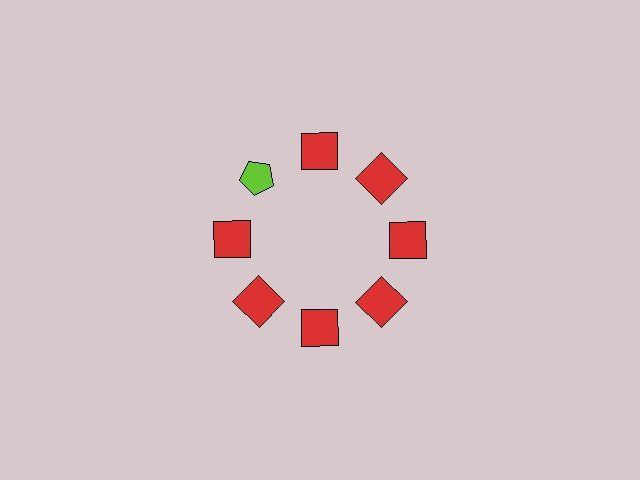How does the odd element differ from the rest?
It differs in both color (lime instead of red) and shape (pentagon instead of square).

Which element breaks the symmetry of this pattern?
The lime pentagon at roughly the 10 o'clock position breaks the symmetry. All other shapes are red squares.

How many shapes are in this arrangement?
There are 8 shapes arranged in a ring pattern.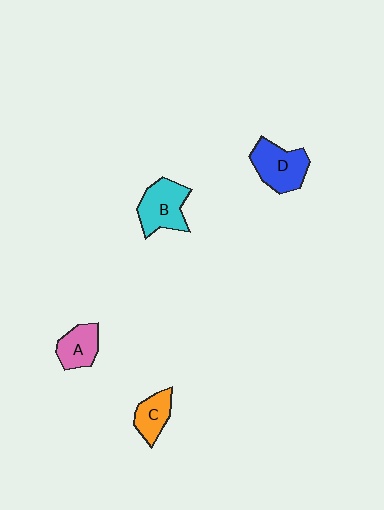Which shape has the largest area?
Shape D (blue).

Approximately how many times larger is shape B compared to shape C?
Approximately 1.5 times.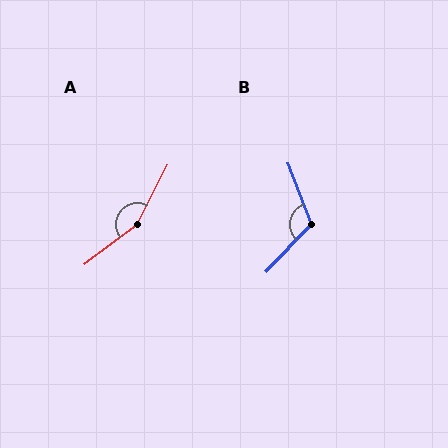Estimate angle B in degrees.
Approximately 116 degrees.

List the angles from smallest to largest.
B (116°), A (154°).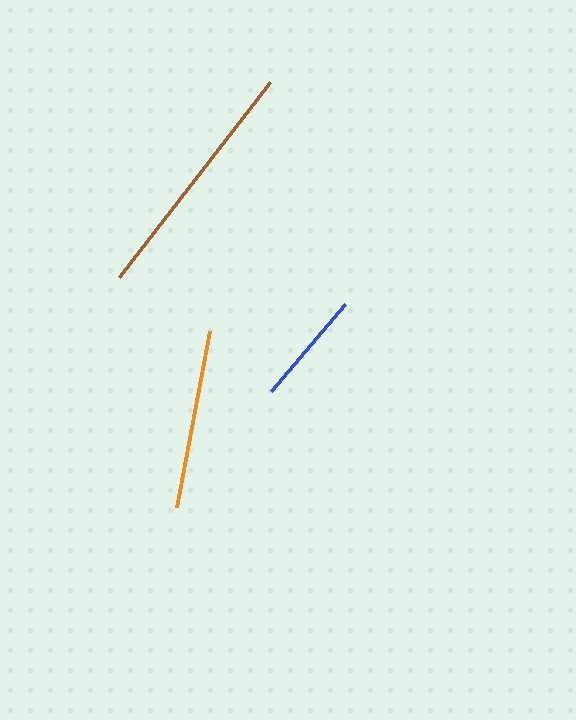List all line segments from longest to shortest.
From longest to shortest: brown, orange, blue.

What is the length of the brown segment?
The brown segment is approximately 246 pixels long.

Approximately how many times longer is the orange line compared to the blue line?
The orange line is approximately 1.6 times the length of the blue line.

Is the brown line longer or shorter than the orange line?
The brown line is longer than the orange line.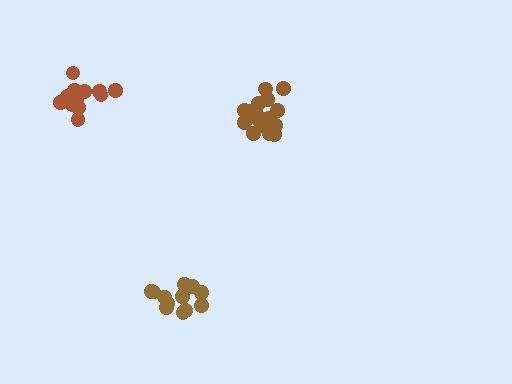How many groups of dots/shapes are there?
There are 3 groups.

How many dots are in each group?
Group 1: 16 dots, Group 2: 16 dots, Group 3: 12 dots (44 total).